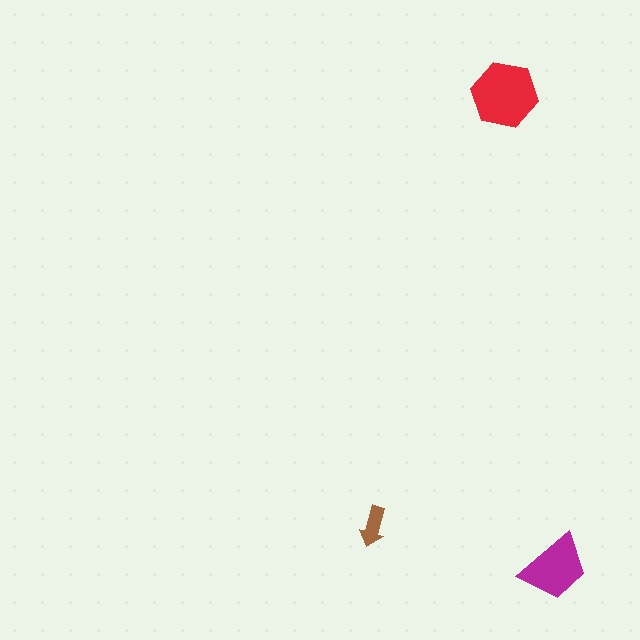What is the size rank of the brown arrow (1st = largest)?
3rd.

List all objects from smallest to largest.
The brown arrow, the magenta trapezoid, the red hexagon.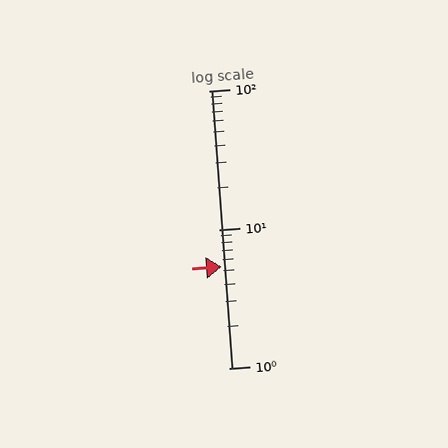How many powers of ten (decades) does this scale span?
The scale spans 2 decades, from 1 to 100.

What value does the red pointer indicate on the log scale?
The pointer indicates approximately 5.4.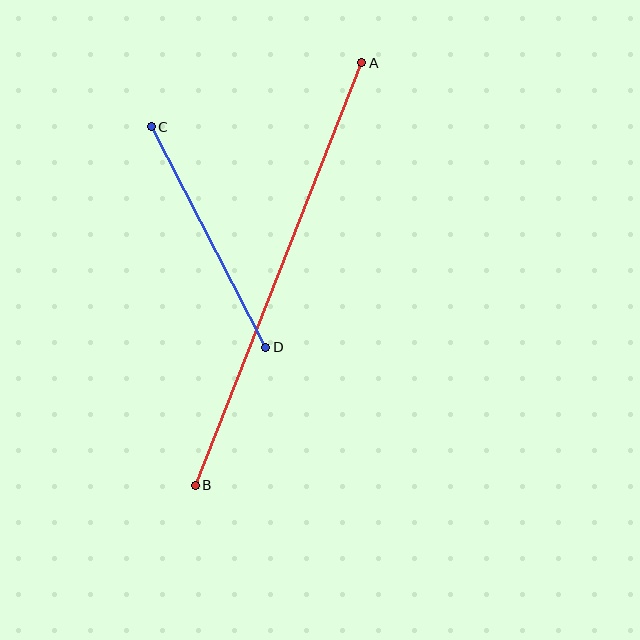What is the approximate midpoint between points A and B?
The midpoint is at approximately (278, 274) pixels.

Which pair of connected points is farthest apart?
Points A and B are farthest apart.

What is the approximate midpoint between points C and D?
The midpoint is at approximately (209, 237) pixels.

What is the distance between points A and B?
The distance is approximately 454 pixels.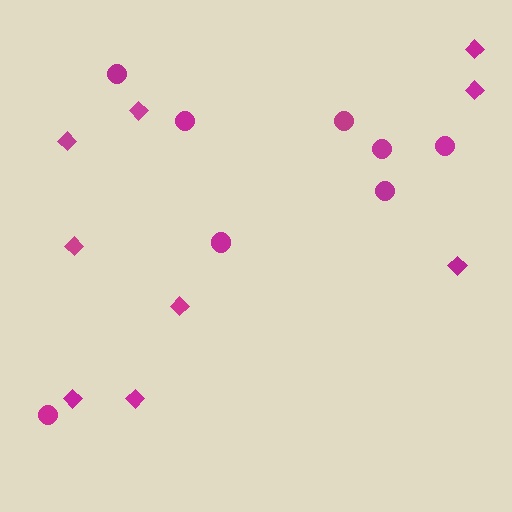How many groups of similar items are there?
There are 2 groups: one group of circles (8) and one group of diamonds (9).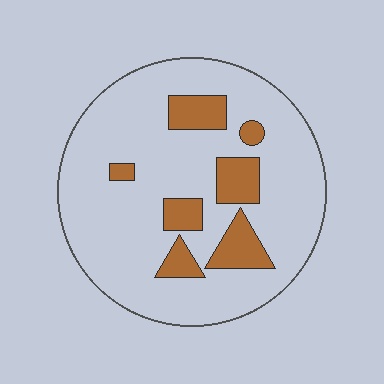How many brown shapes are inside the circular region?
7.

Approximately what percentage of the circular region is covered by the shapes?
Approximately 15%.